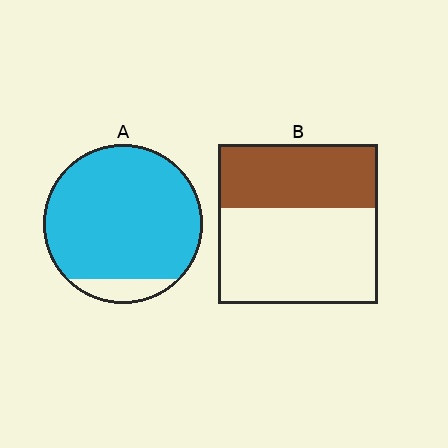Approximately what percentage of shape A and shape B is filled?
A is approximately 90% and B is approximately 40%.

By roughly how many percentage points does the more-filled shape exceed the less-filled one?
By roughly 50 percentage points (A over B).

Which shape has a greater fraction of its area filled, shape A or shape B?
Shape A.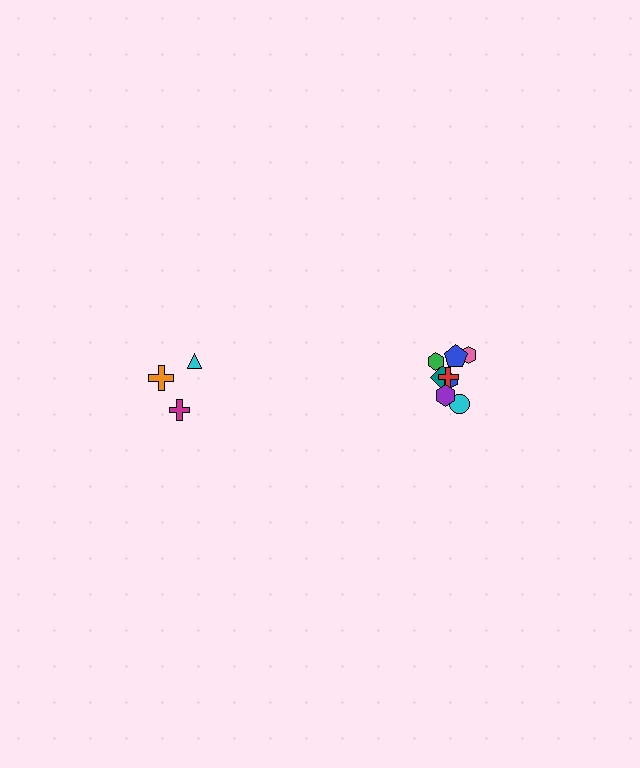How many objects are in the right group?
There are 8 objects.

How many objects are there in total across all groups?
There are 11 objects.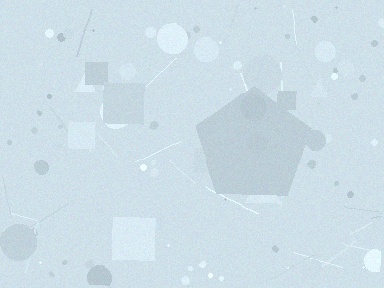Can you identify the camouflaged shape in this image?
The camouflaged shape is a pentagon.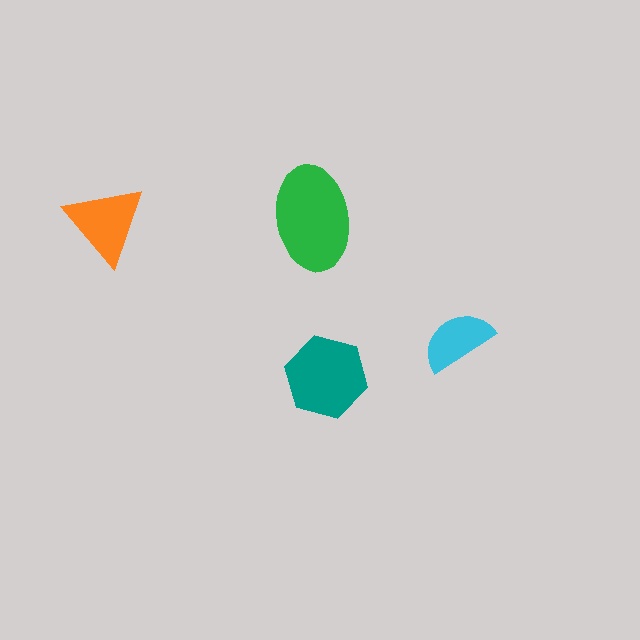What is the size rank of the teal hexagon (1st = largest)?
2nd.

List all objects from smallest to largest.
The cyan semicircle, the orange triangle, the teal hexagon, the green ellipse.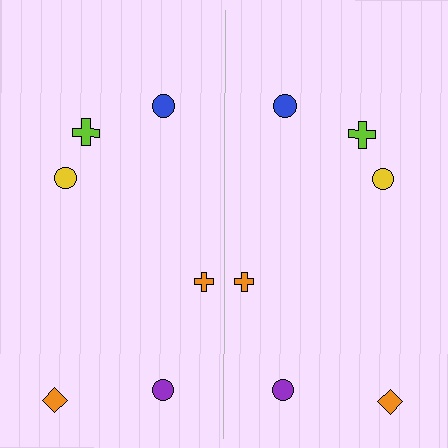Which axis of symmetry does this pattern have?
The pattern has a vertical axis of symmetry running through the center of the image.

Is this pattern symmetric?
Yes, this pattern has bilateral (reflection) symmetry.